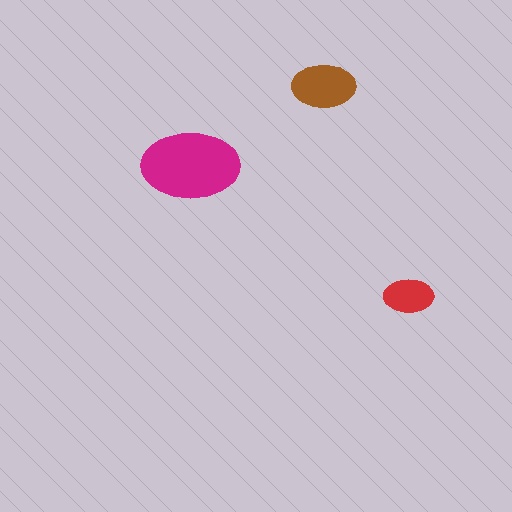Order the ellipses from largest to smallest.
the magenta one, the brown one, the red one.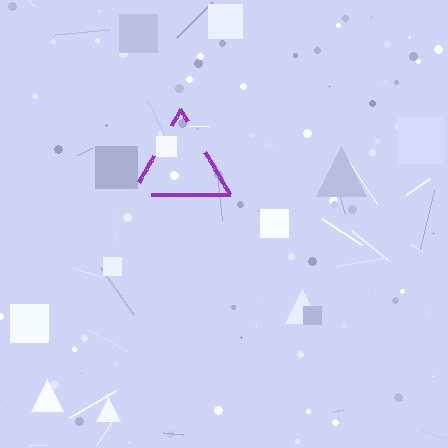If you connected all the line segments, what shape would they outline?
They would outline a triangle.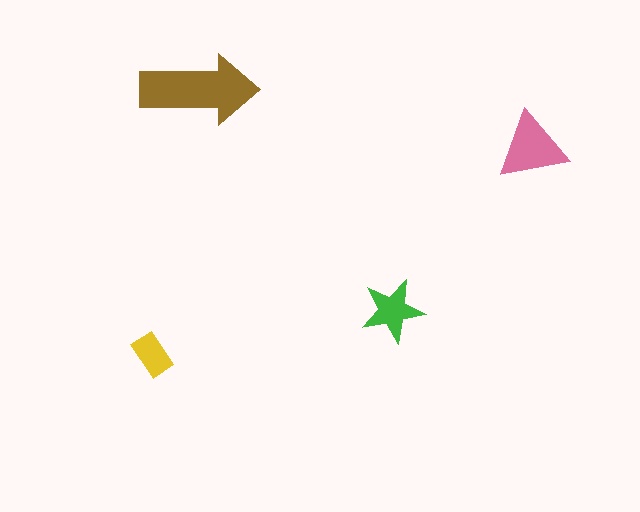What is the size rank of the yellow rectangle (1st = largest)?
4th.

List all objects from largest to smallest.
The brown arrow, the pink triangle, the green star, the yellow rectangle.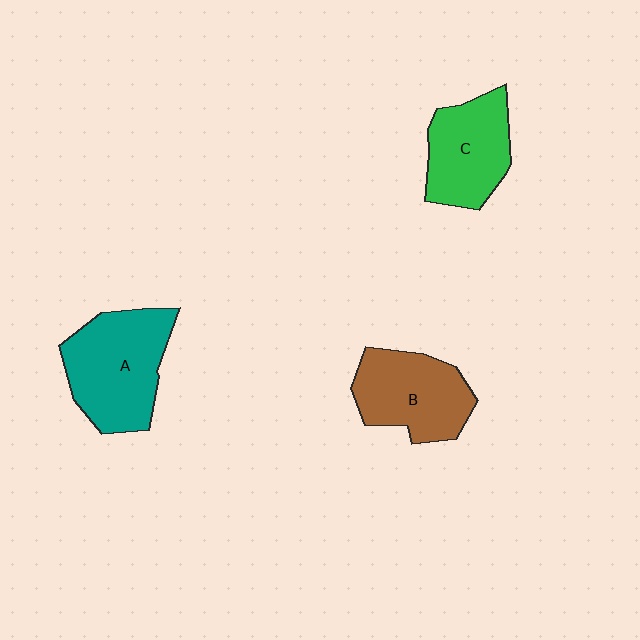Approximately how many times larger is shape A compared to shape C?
Approximately 1.3 times.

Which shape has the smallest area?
Shape C (green).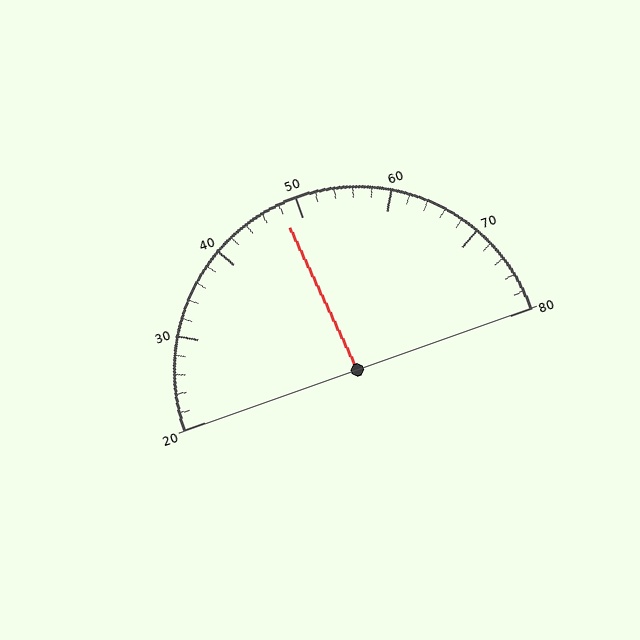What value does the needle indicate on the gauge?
The needle indicates approximately 48.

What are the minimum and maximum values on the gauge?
The gauge ranges from 20 to 80.